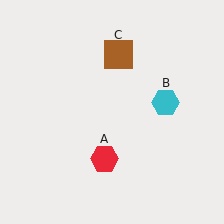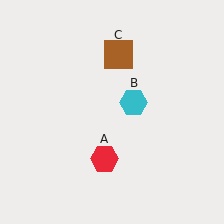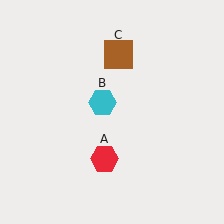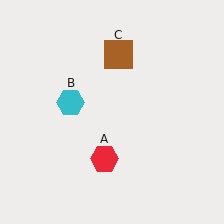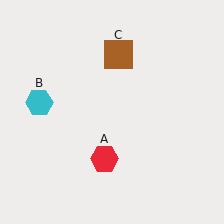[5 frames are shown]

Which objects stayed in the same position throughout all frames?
Red hexagon (object A) and brown square (object C) remained stationary.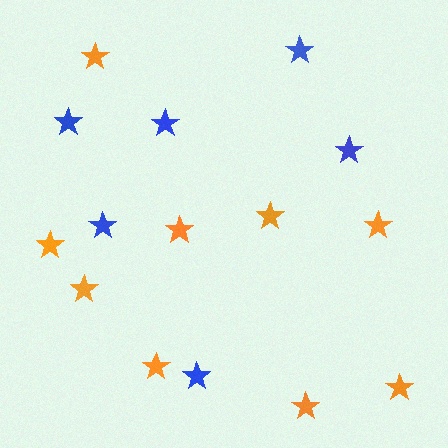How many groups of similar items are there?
There are 2 groups: one group of orange stars (9) and one group of blue stars (6).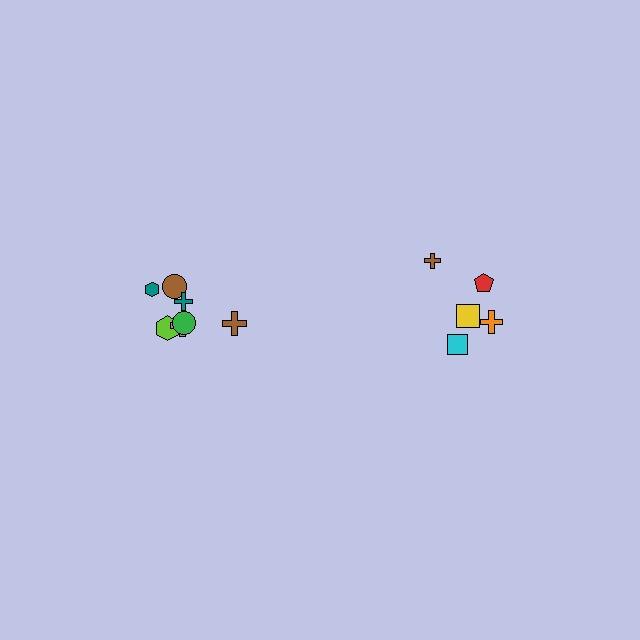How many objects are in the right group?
There are 5 objects.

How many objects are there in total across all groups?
There are 12 objects.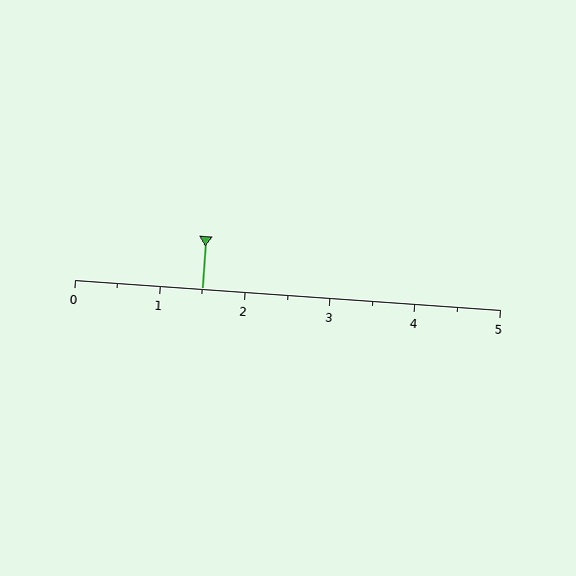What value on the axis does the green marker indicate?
The marker indicates approximately 1.5.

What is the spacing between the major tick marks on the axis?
The major ticks are spaced 1 apart.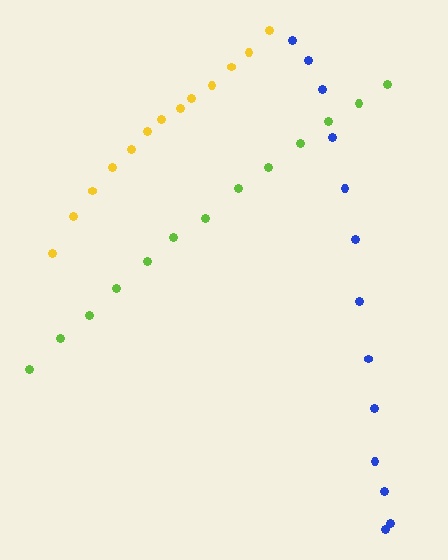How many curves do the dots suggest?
There are 3 distinct paths.